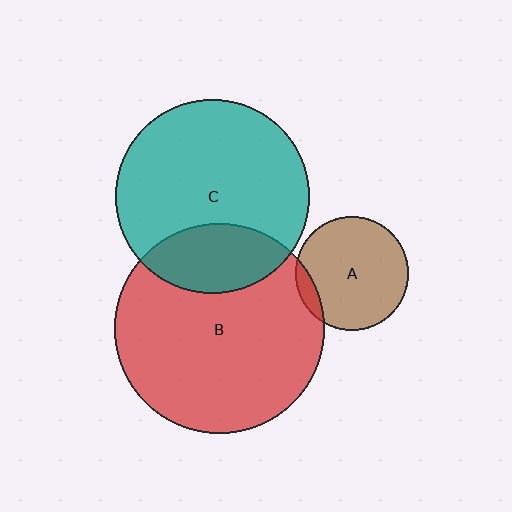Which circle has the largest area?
Circle B (red).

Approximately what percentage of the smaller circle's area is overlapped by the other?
Approximately 25%.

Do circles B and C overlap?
Yes.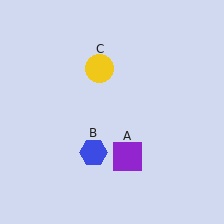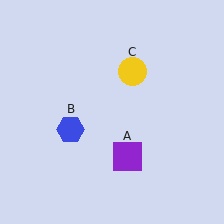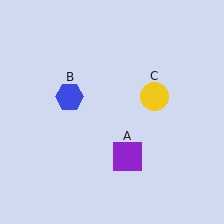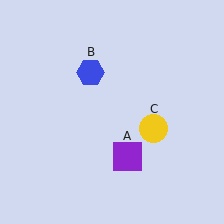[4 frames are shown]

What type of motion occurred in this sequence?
The blue hexagon (object B), yellow circle (object C) rotated clockwise around the center of the scene.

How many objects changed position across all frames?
2 objects changed position: blue hexagon (object B), yellow circle (object C).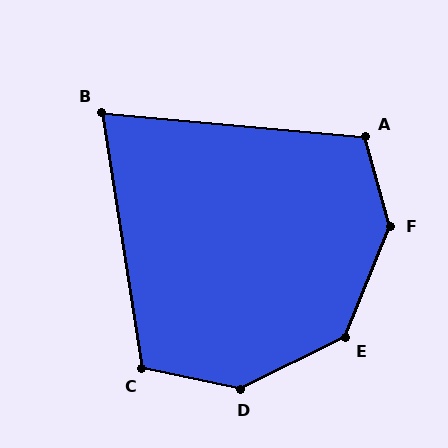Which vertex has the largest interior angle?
F, at approximately 143 degrees.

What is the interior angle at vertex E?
Approximately 138 degrees (obtuse).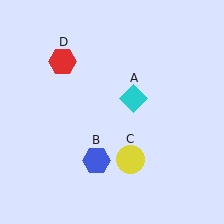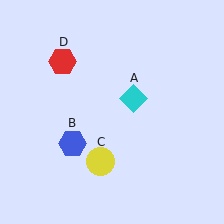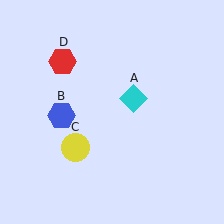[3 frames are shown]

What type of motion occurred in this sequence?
The blue hexagon (object B), yellow circle (object C) rotated clockwise around the center of the scene.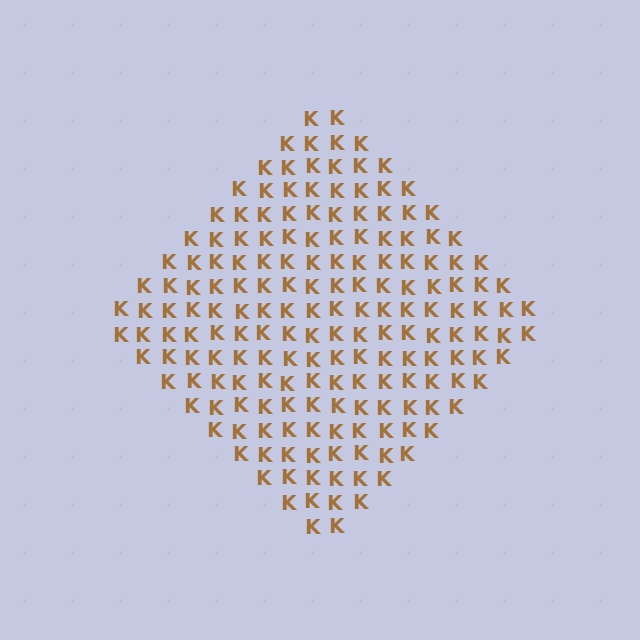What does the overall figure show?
The overall figure shows a diamond.